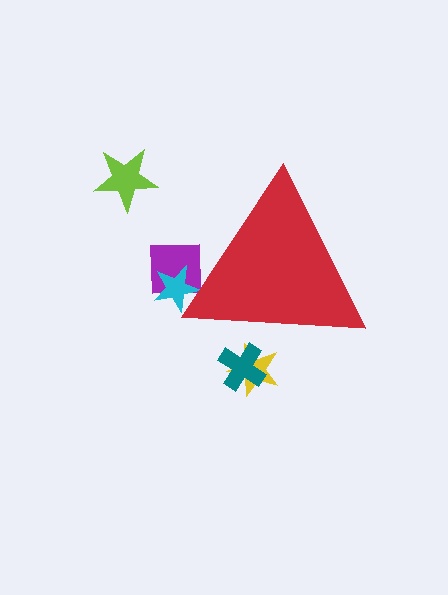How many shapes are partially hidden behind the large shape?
4 shapes are partially hidden.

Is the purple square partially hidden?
Yes, the purple square is partially hidden behind the red triangle.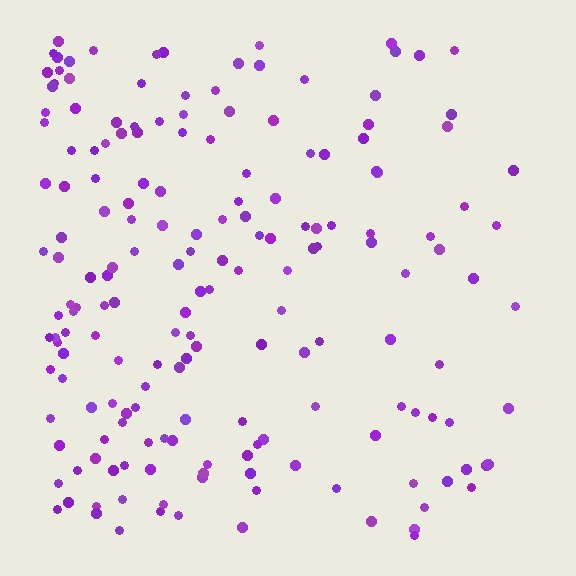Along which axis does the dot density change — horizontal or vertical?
Horizontal.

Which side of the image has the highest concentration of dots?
The left.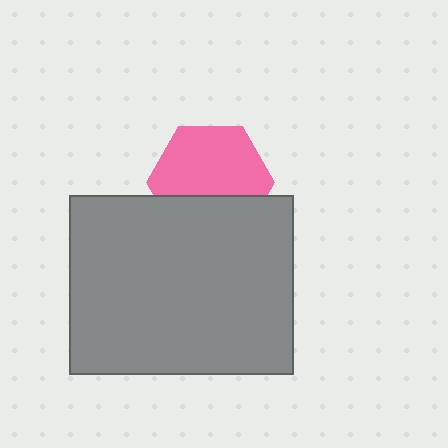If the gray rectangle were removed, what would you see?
You would see the complete pink hexagon.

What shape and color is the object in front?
The object in front is a gray rectangle.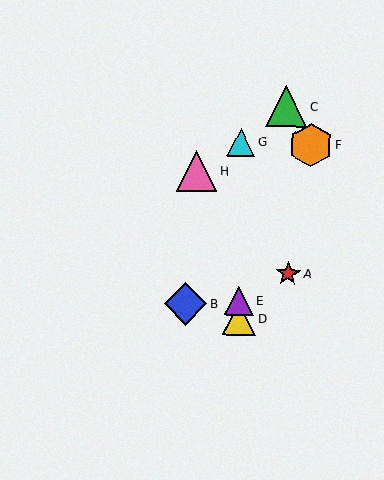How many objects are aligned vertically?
3 objects (D, E, G) are aligned vertically.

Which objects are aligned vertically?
Objects D, E, G are aligned vertically.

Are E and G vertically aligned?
Yes, both are at x≈239.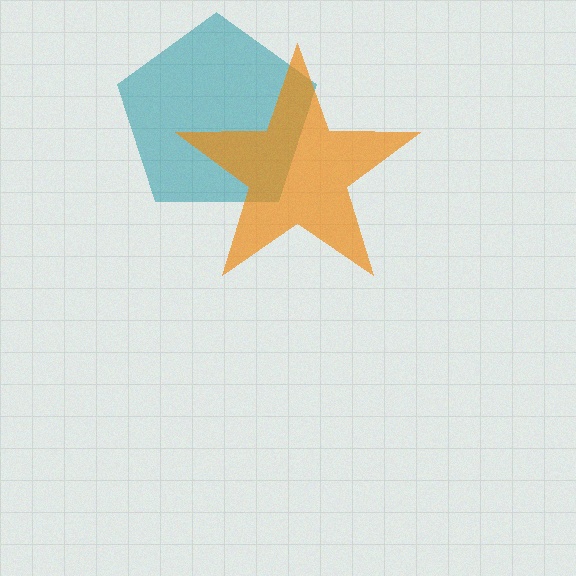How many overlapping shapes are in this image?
There are 2 overlapping shapes in the image.